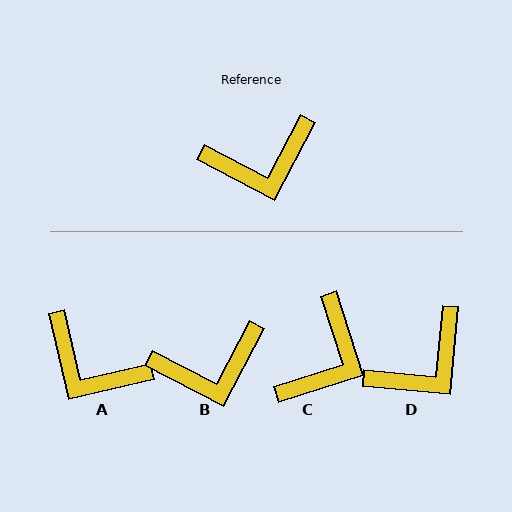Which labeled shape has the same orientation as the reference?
B.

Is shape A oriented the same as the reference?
No, it is off by about 49 degrees.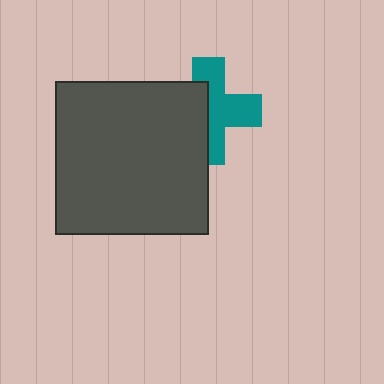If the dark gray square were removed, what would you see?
You would see the complete teal cross.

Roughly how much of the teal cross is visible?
About half of it is visible (roughly 55%).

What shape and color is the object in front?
The object in front is a dark gray square.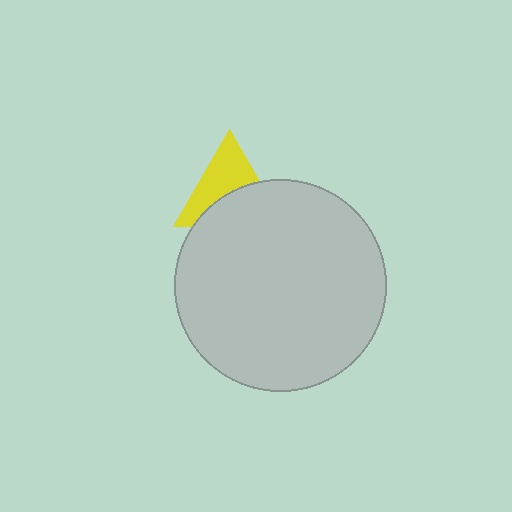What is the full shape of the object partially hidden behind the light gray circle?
The partially hidden object is a yellow triangle.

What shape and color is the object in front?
The object in front is a light gray circle.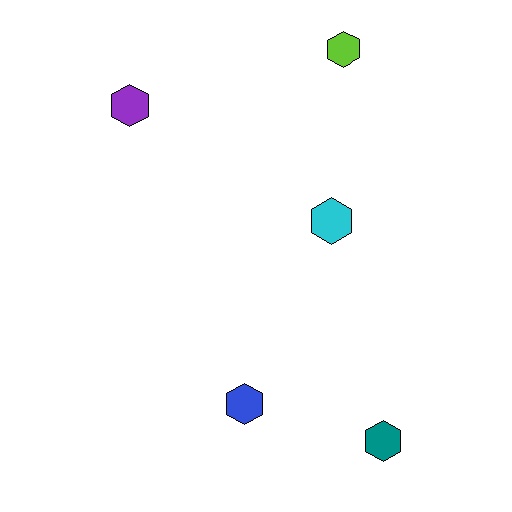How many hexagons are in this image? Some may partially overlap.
There are 5 hexagons.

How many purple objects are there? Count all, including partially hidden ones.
There is 1 purple object.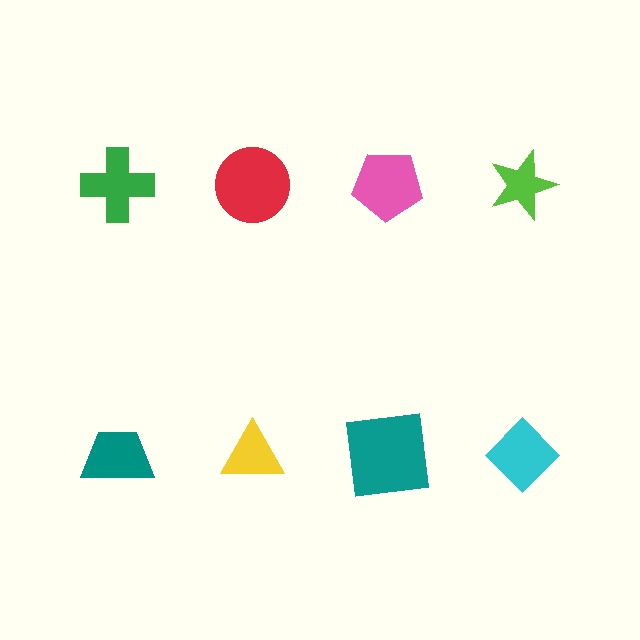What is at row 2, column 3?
A teal square.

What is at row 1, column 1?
A green cross.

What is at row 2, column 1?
A teal trapezoid.